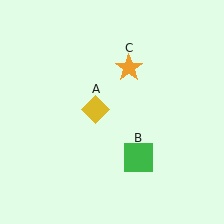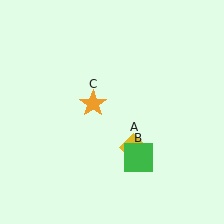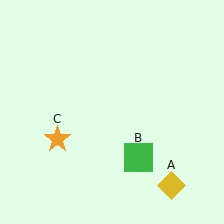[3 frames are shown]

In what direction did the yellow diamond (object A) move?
The yellow diamond (object A) moved down and to the right.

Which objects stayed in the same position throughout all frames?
Green square (object B) remained stationary.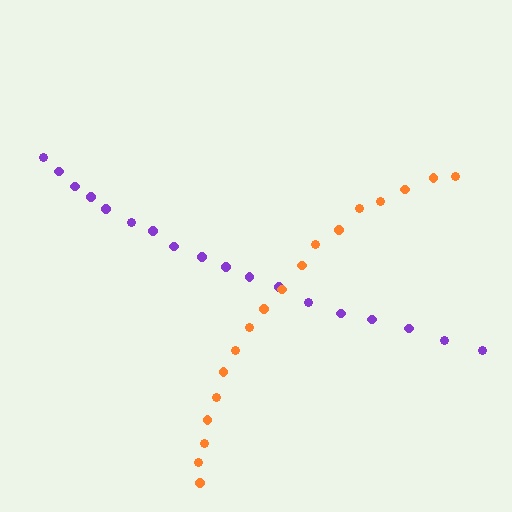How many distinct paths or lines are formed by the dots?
There are 2 distinct paths.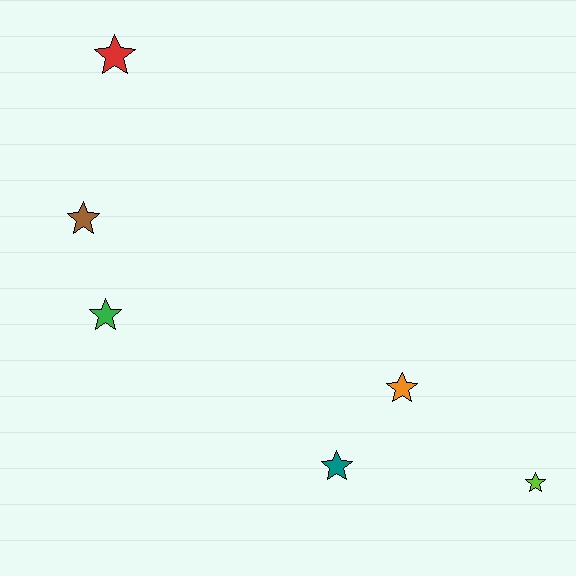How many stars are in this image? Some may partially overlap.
There are 6 stars.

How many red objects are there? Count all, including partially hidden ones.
There is 1 red object.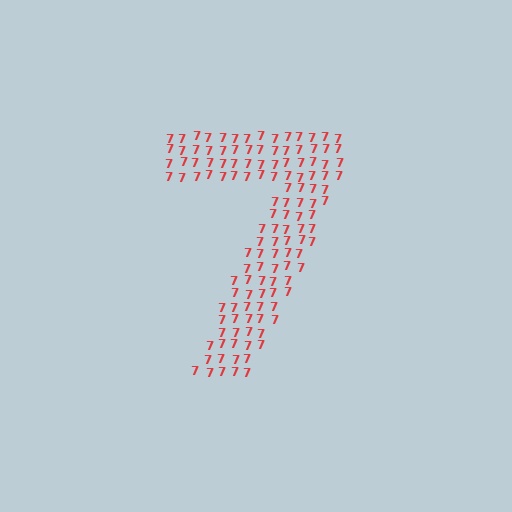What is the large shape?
The large shape is the digit 7.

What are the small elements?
The small elements are digit 7's.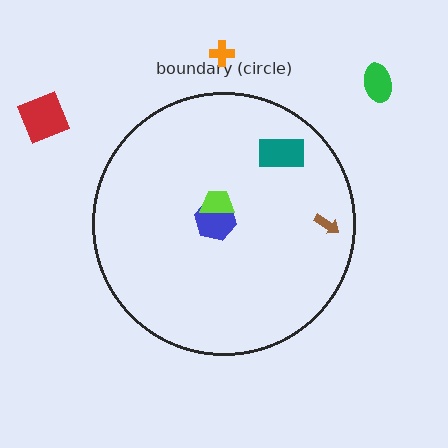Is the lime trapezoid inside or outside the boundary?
Inside.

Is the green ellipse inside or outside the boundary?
Outside.